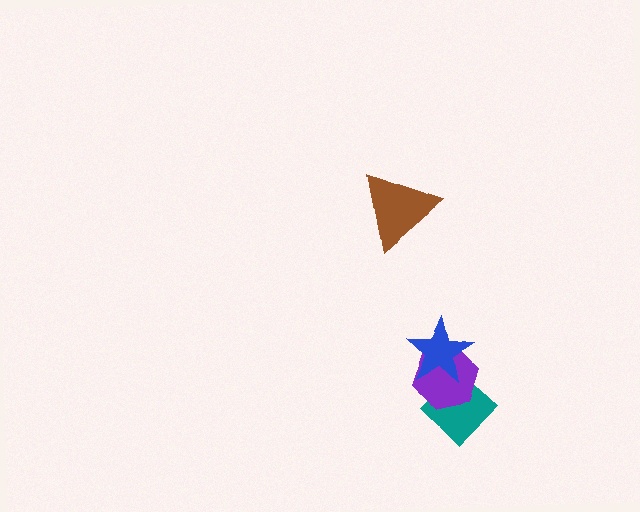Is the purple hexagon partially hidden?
Yes, it is partially covered by another shape.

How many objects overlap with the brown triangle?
0 objects overlap with the brown triangle.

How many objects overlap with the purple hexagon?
2 objects overlap with the purple hexagon.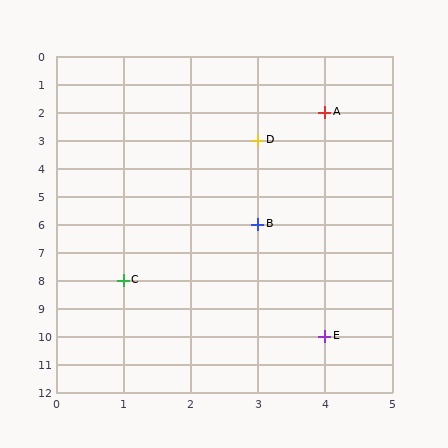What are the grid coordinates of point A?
Point A is at grid coordinates (4, 2).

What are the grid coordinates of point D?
Point D is at grid coordinates (3, 3).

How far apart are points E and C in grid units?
Points E and C are 3 columns and 2 rows apart (about 3.6 grid units diagonally).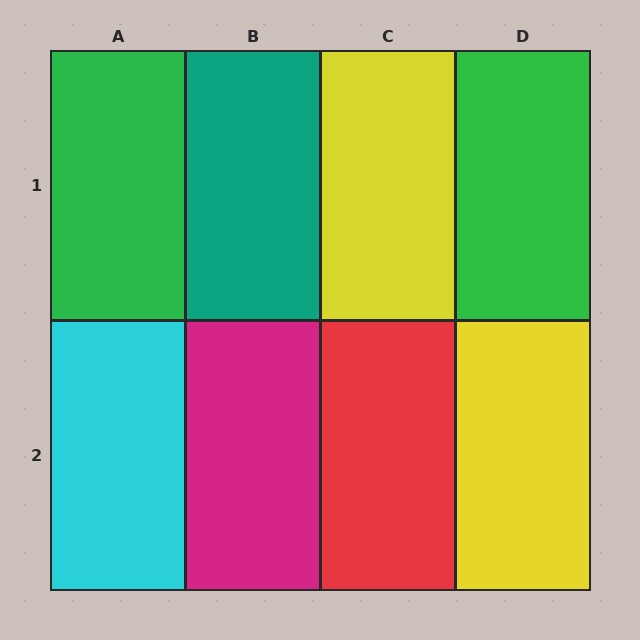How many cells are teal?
1 cell is teal.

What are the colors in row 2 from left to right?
Cyan, magenta, red, yellow.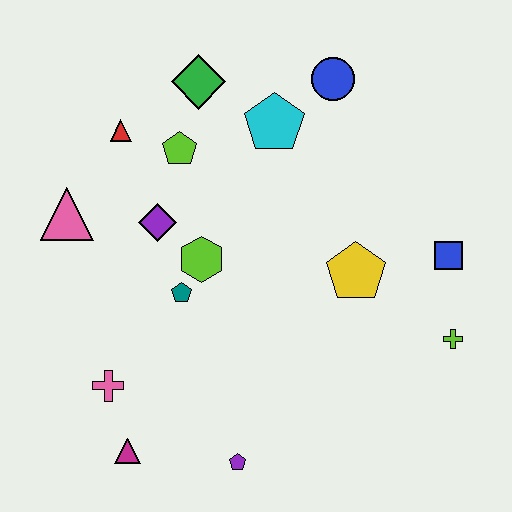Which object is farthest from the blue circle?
The magenta triangle is farthest from the blue circle.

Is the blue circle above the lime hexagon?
Yes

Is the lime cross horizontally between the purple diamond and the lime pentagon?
No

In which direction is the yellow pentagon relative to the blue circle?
The yellow pentagon is below the blue circle.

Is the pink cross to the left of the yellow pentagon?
Yes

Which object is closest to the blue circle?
The cyan pentagon is closest to the blue circle.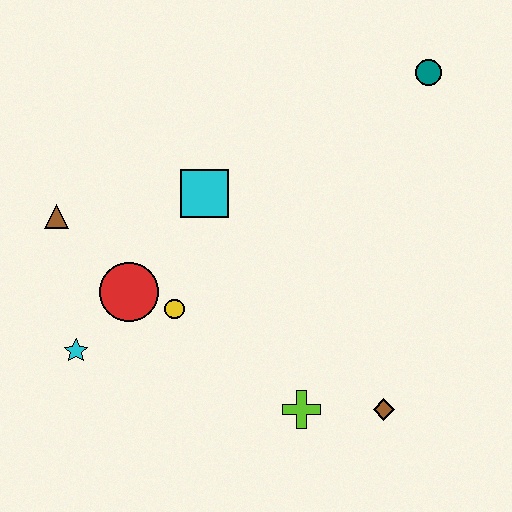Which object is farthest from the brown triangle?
The teal circle is farthest from the brown triangle.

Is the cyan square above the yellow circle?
Yes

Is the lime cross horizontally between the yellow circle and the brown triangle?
No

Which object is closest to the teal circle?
The cyan square is closest to the teal circle.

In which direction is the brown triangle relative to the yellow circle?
The brown triangle is to the left of the yellow circle.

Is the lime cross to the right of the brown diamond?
No